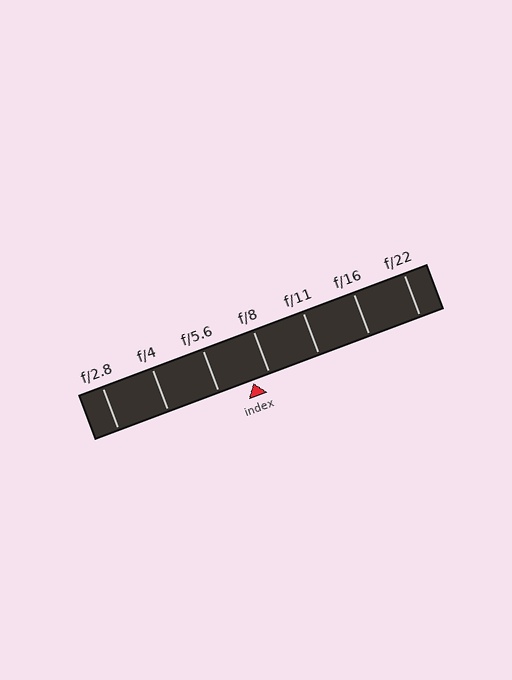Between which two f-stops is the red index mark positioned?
The index mark is between f/5.6 and f/8.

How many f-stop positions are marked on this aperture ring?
There are 7 f-stop positions marked.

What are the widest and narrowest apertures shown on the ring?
The widest aperture shown is f/2.8 and the narrowest is f/22.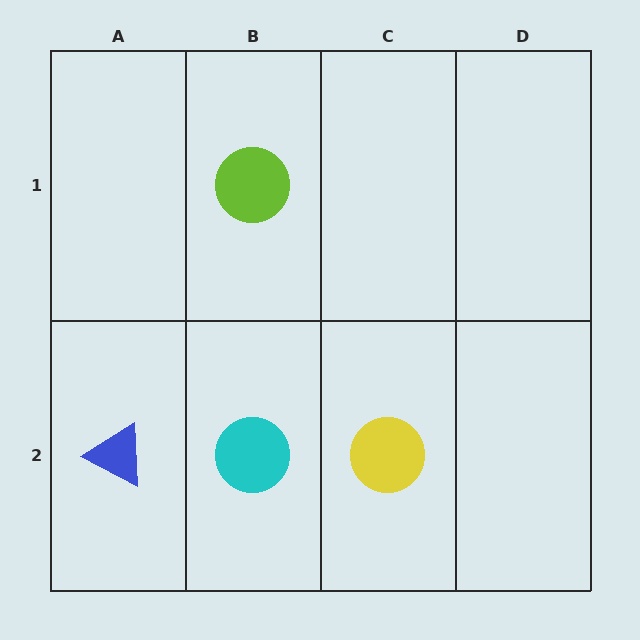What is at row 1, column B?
A lime circle.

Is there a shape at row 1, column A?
No, that cell is empty.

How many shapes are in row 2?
3 shapes.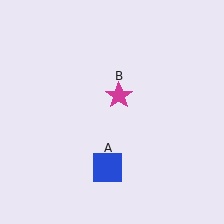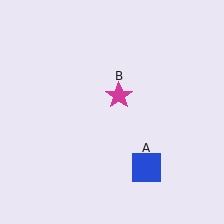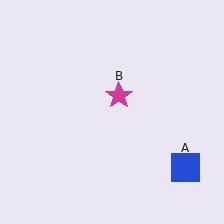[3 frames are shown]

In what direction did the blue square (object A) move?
The blue square (object A) moved right.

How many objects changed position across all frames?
1 object changed position: blue square (object A).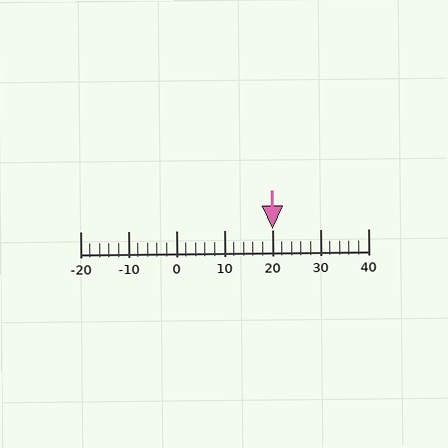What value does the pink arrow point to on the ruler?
The pink arrow points to approximately 20.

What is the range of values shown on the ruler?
The ruler shows values from -20 to 40.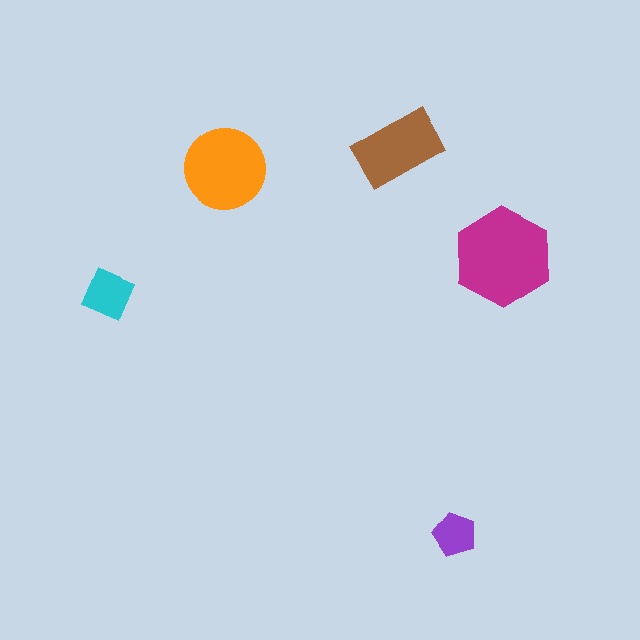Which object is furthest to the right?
The magenta hexagon is rightmost.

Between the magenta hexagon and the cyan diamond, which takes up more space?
The magenta hexagon.